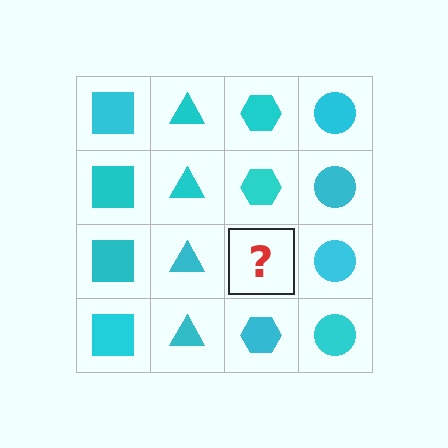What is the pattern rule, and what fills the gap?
The rule is that each column has a consistent shape. The gap should be filled with a cyan hexagon.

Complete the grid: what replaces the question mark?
The question mark should be replaced with a cyan hexagon.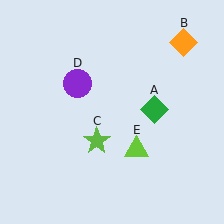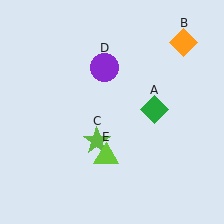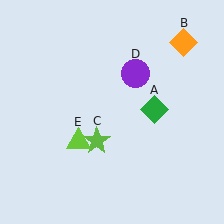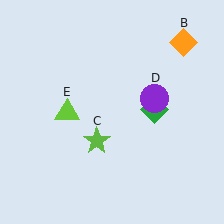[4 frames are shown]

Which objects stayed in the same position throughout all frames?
Green diamond (object A) and orange diamond (object B) and lime star (object C) remained stationary.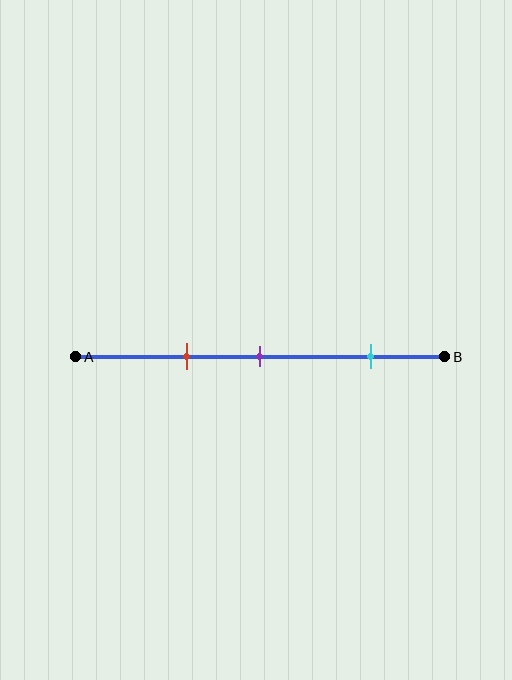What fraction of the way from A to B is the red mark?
The red mark is approximately 30% (0.3) of the way from A to B.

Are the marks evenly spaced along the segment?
No, the marks are not evenly spaced.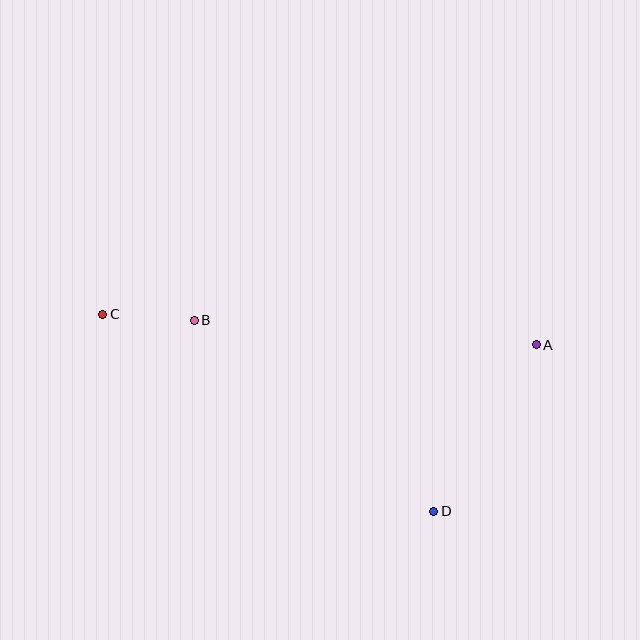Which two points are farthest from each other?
Points A and C are farthest from each other.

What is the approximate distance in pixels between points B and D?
The distance between B and D is approximately 306 pixels.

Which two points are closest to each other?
Points B and C are closest to each other.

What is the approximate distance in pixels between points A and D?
The distance between A and D is approximately 196 pixels.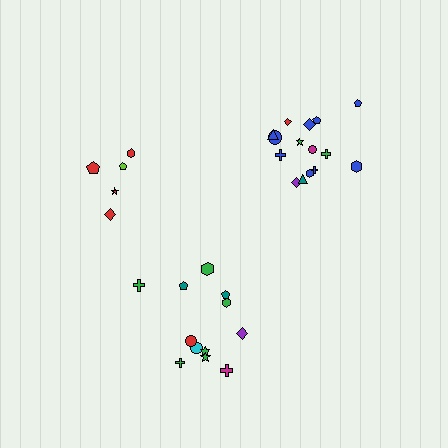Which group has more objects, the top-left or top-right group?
The top-right group.